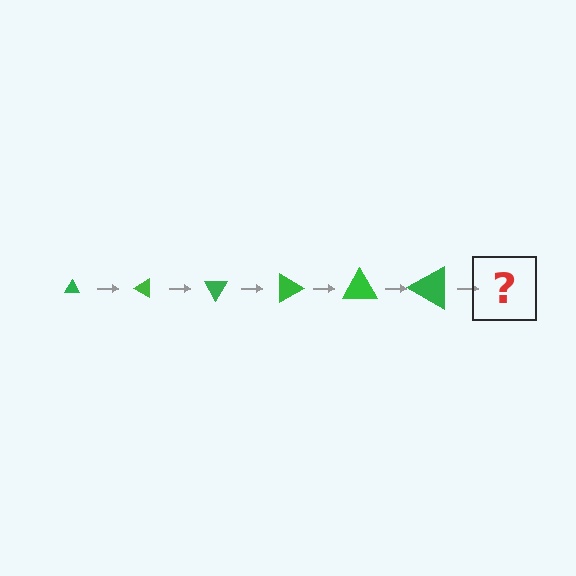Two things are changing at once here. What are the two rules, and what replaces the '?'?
The two rules are that the triangle grows larger each step and it rotates 30 degrees each step. The '?' should be a triangle, larger than the previous one and rotated 180 degrees from the start.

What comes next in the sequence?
The next element should be a triangle, larger than the previous one and rotated 180 degrees from the start.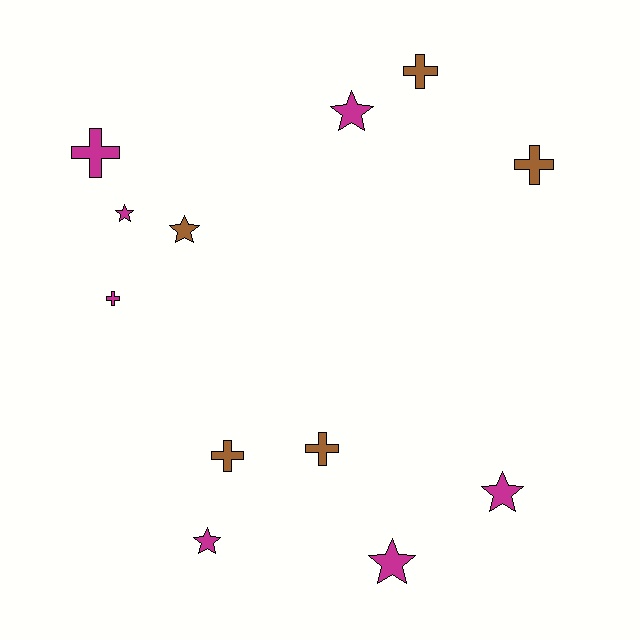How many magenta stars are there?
There are 5 magenta stars.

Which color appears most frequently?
Magenta, with 7 objects.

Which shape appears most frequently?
Cross, with 6 objects.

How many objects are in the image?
There are 12 objects.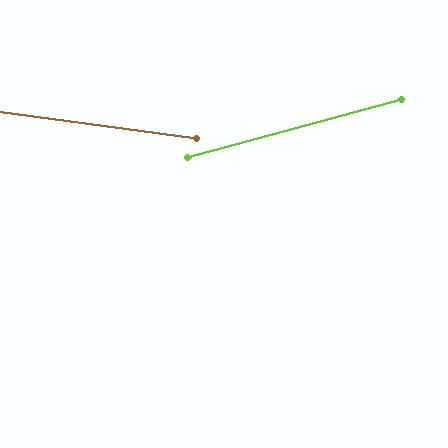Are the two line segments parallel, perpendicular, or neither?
Neither parallel nor perpendicular — they differ by about 23°.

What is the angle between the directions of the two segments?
Approximately 23 degrees.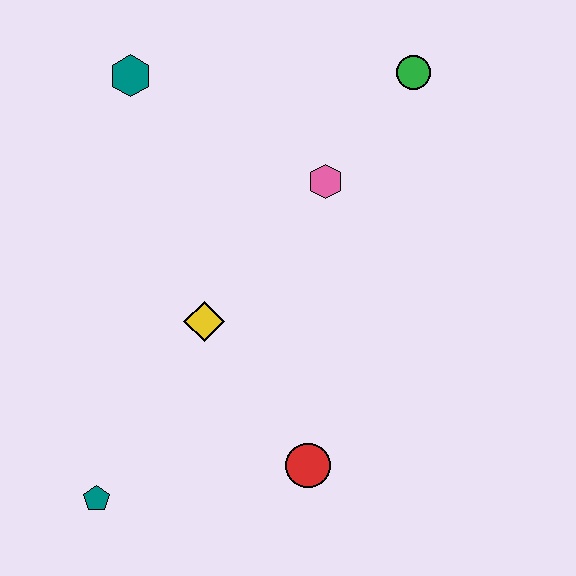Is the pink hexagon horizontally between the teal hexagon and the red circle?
No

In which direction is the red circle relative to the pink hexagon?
The red circle is below the pink hexagon.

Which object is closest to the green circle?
The pink hexagon is closest to the green circle.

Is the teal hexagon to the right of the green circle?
No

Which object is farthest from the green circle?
The teal pentagon is farthest from the green circle.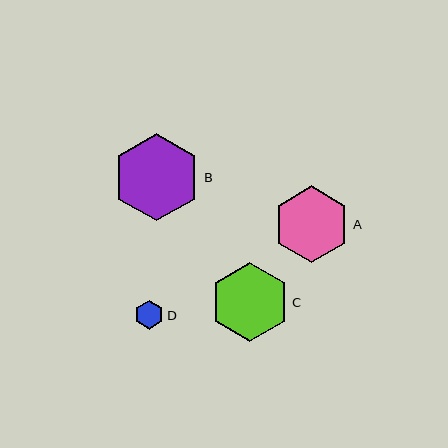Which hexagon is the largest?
Hexagon B is the largest with a size of approximately 88 pixels.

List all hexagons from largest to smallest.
From largest to smallest: B, C, A, D.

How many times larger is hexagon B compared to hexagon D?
Hexagon B is approximately 3.1 times the size of hexagon D.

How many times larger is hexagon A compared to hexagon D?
Hexagon A is approximately 2.7 times the size of hexagon D.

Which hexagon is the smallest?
Hexagon D is the smallest with a size of approximately 28 pixels.